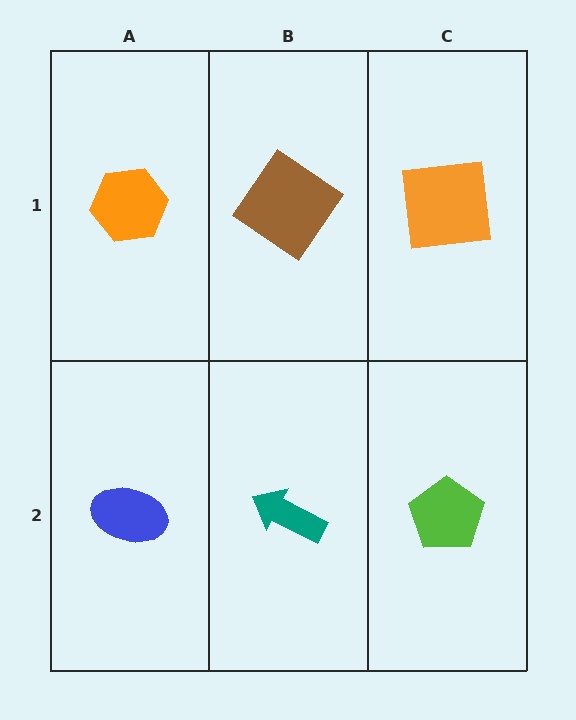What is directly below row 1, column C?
A lime pentagon.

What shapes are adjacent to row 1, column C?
A lime pentagon (row 2, column C), a brown diamond (row 1, column B).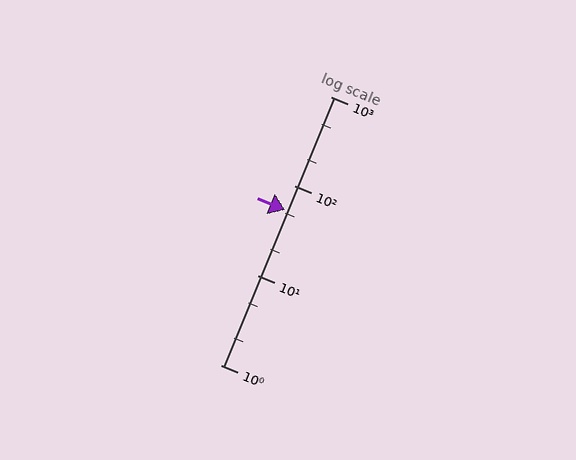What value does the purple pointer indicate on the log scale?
The pointer indicates approximately 54.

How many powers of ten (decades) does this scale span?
The scale spans 3 decades, from 1 to 1000.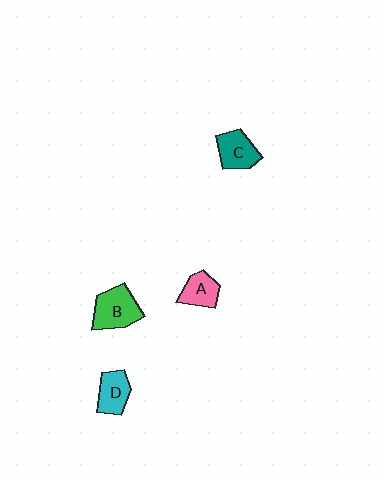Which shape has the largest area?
Shape B (green).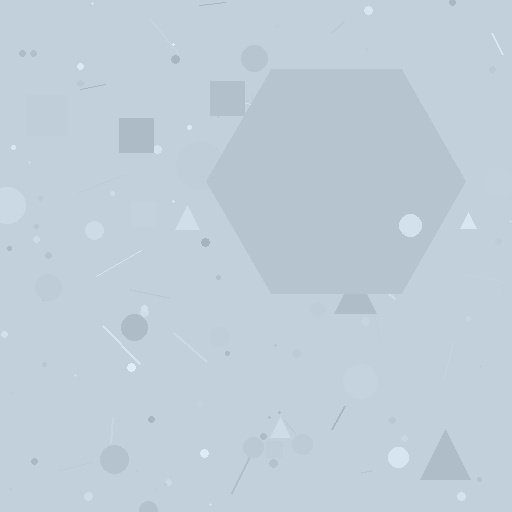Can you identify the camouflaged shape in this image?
The camouflaged shape is a hexagon.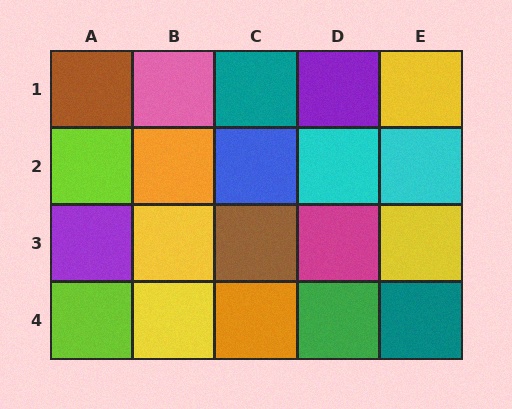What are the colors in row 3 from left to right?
Purple, yellow, brown, magenta, yellow.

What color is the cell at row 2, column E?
Cyan.